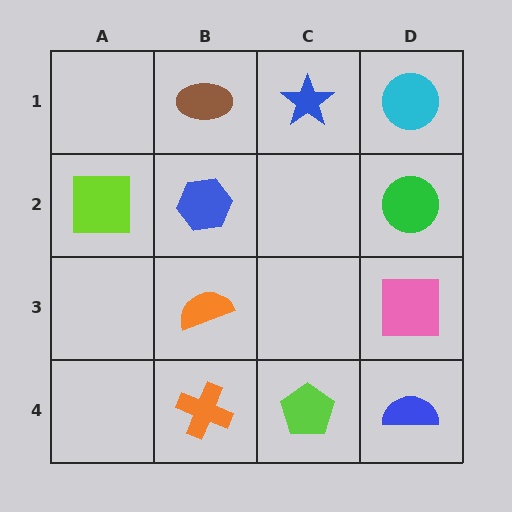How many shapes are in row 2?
3 shapes.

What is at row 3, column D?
A pink square.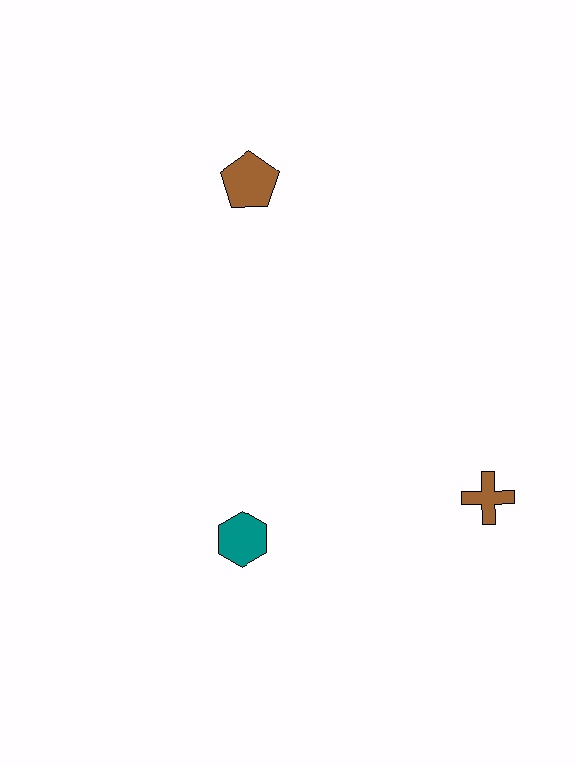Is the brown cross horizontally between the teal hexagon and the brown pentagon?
No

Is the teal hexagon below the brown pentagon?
Yes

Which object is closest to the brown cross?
The teal hexagon is closest to the brown cross.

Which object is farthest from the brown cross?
The brown pentagon is farthest from the brown cross.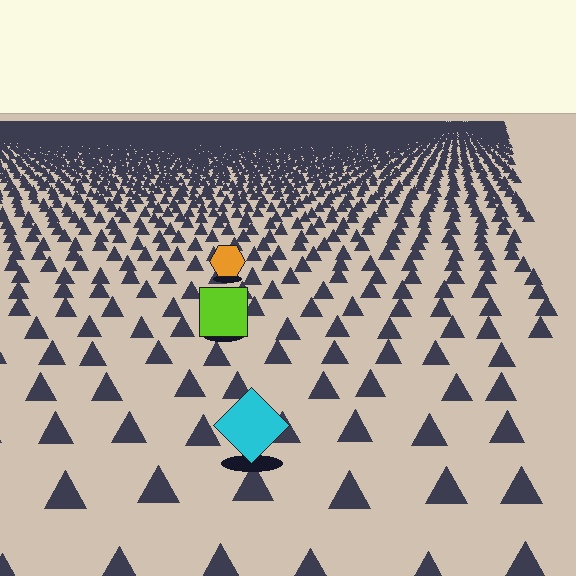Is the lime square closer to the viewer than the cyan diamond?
No. The cyan diamond is closer — you can tell from the texture gradient: the ground texture is coarser near it.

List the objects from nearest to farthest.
From nearest to farthest: the cyan diamond, the lime square, the orange hexagon.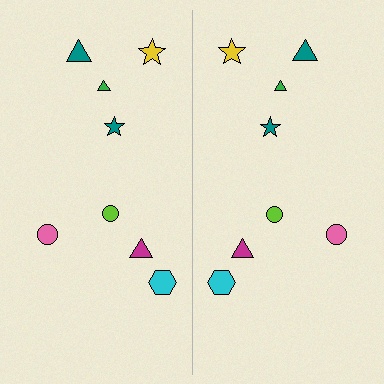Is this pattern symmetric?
Yes, this pattern has bilateral (reflection) symmetry.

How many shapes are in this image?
There are 16 shapes in this image.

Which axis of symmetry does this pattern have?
The pattern has a vertical axis of symmetry running through the center of the image.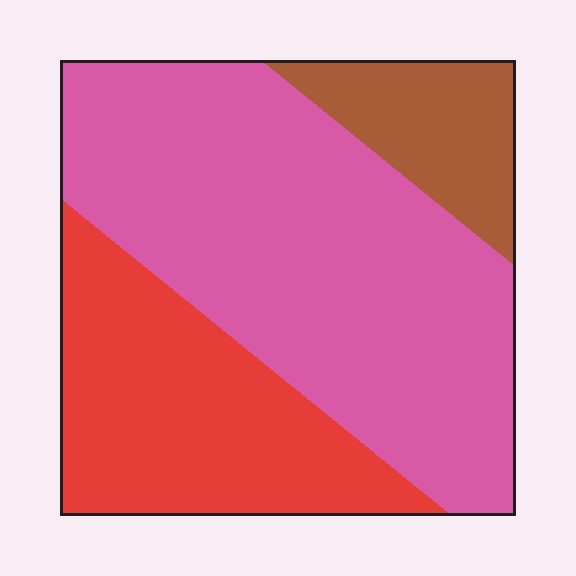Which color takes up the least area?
Brown, at roughly 15%.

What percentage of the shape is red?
Red takes up about one third (1/3) of the shape.